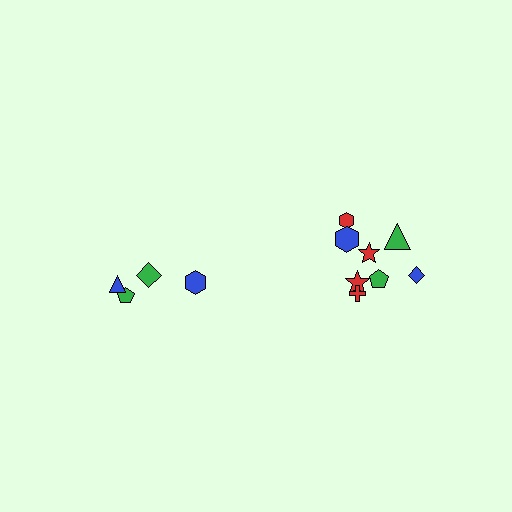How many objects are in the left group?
There are 4 objects.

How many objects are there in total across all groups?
There are 12 objects.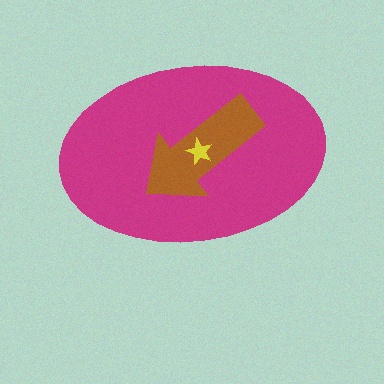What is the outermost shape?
The magenta ellipse.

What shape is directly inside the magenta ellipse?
The brown arrow.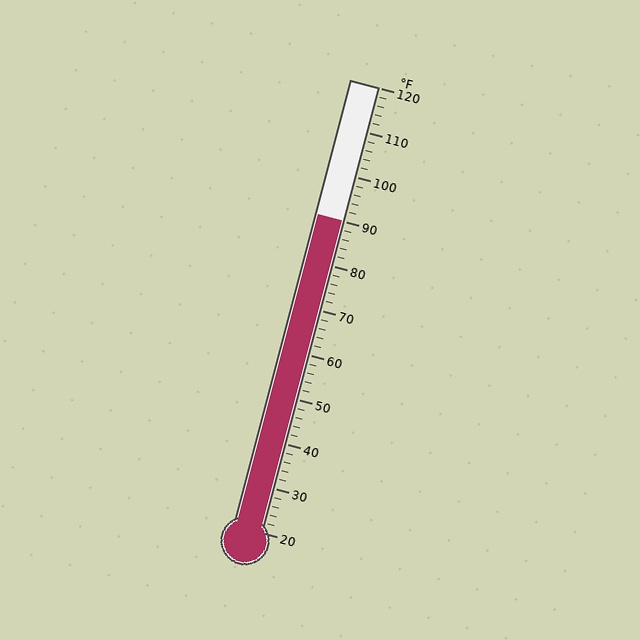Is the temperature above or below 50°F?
The temperature is above 50°F.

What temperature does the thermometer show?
The thermometer shows approximately 90°F.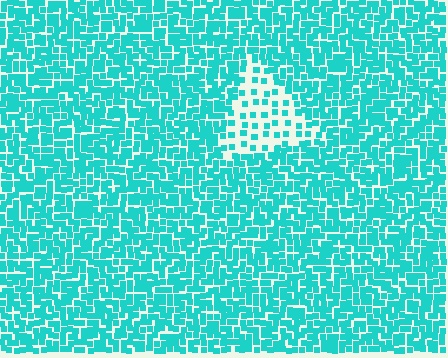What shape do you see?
I see a triangle.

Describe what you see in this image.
The image contains small cyan elements arranged at two different densities. A triangle-shaped region is visible where the elements are less densely packed than the surrounding area.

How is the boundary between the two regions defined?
The boundary is defined by a change in element density (approximately 2.6x ratio). All elements are the same color, size, and shape.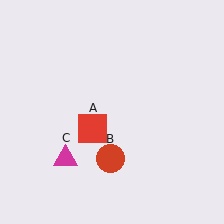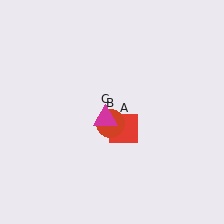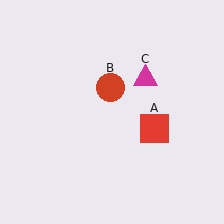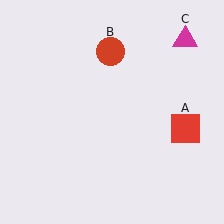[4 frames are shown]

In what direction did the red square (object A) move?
The red square (object A) moved right.